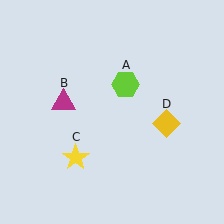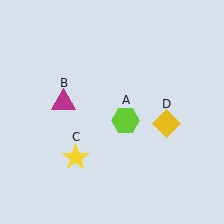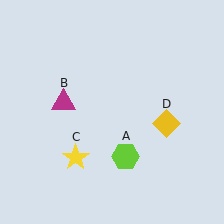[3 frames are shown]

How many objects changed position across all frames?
1 object changed position: lime hexagon (object A).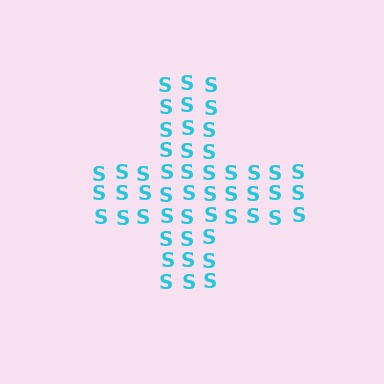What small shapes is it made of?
It is made of small letter S's.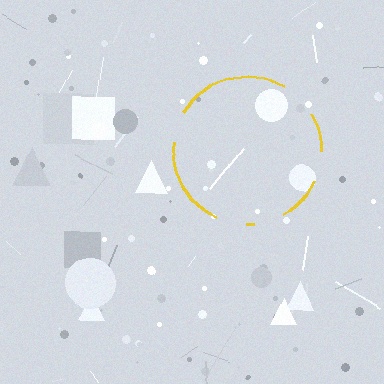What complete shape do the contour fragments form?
The contour fragments form a circle.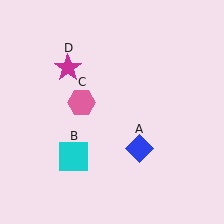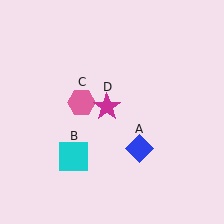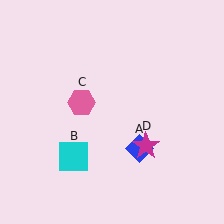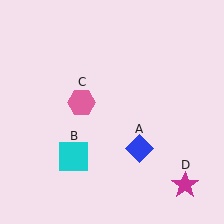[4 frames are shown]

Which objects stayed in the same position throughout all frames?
Blue diamond (object A) and cyan square (object B) and pink hexagon (object C) remained stationary.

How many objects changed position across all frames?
1 object changed position: magenta star (object D).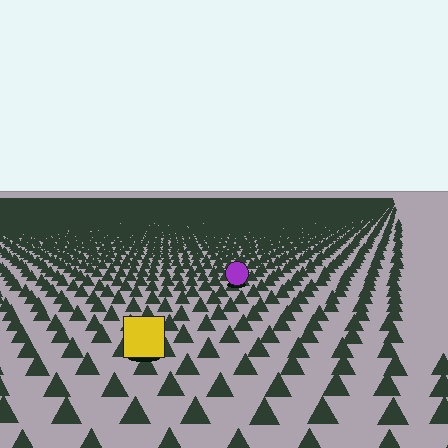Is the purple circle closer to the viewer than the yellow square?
No. The yellow square is closer — you can tell from the texture gradient: the ground texture is coarser near it.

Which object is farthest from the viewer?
The purple circle is farthest from the viewer. It appears smaller and the ground texture around it is denser.